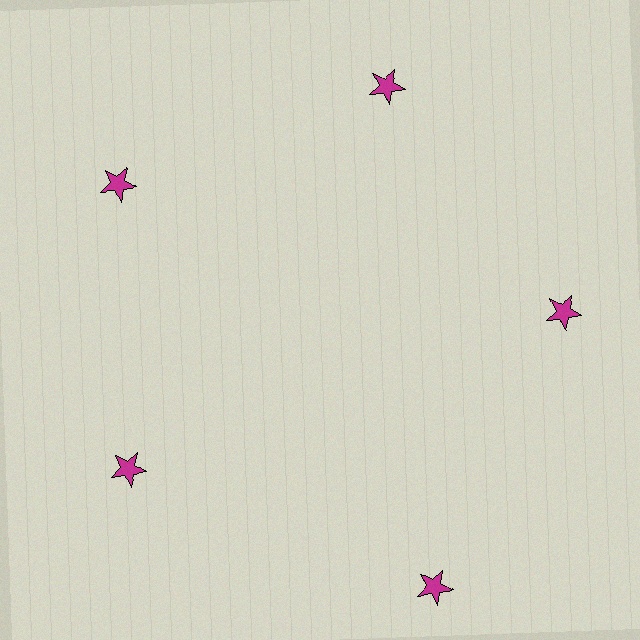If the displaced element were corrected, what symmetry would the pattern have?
It would have 5-fold rotational symmetry — the pattern would map onto itself every 72 degrees.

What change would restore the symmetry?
The symmetry would be restored by moving it inward, back onto the ring so that all 5 stars sit at equal angles and equal distance from the center.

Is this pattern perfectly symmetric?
No. The 5 magenta stars are arranged in a ring, but one element near the 5 o'clock position is pushed outward from the center, breaking the 5-fold rotational symmetry.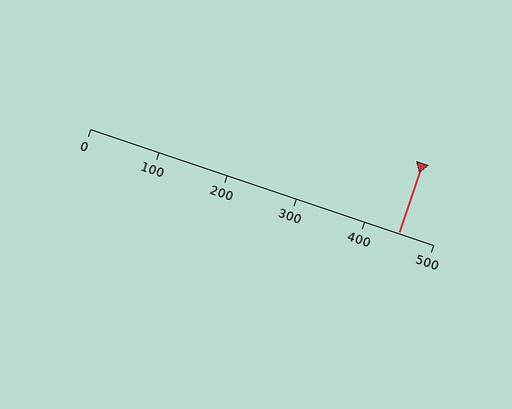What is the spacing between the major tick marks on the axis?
The major ticks are spaced 100 apart.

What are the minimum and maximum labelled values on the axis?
The axis runs from 0 to 500.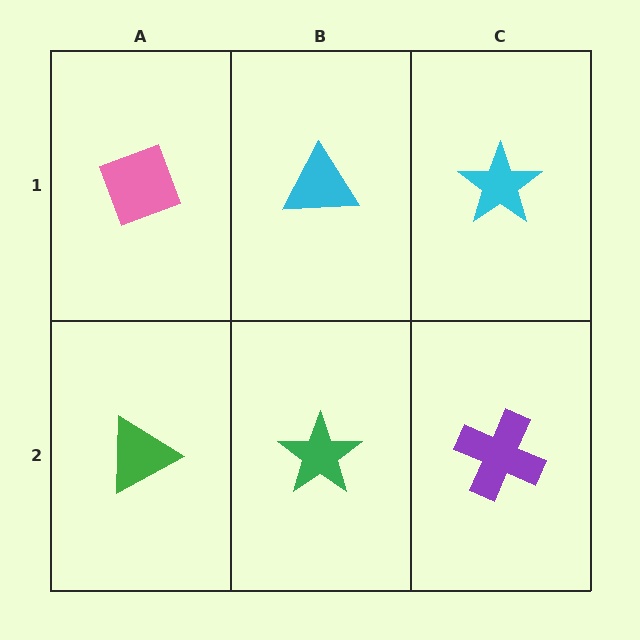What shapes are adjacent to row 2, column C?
A cyan star (row 1, column C), a green star (row 2, column B).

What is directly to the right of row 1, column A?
A cyan triangle.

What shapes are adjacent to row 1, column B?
A green star (row 2, column B), a pink diamond (row 1, column A), a cyan star (row 1, column C).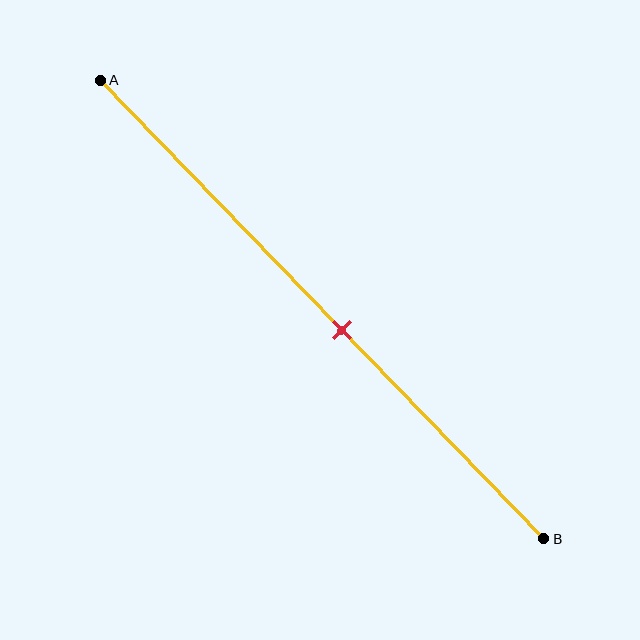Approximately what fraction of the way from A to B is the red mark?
The red mark is approximately 55% of the way from A to B.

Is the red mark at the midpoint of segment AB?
No, the mark is at about 55% from A, not at the 50% midpoint.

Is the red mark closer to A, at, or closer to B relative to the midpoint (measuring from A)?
The red mark is closer to point B than the midpoint of segment AB.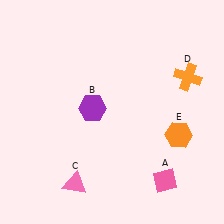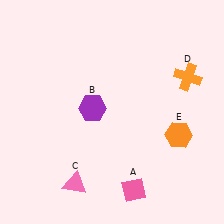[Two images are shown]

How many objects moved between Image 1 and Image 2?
1 object moved between the two images.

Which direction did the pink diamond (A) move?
The pink diamond (A) moved left.